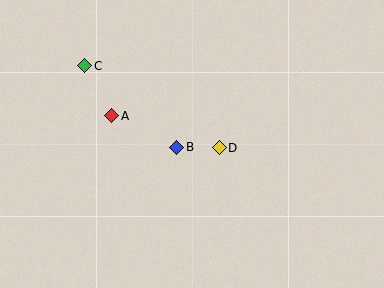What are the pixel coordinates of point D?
Point D is at (219, 148).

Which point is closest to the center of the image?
Point B at (177, 147) is closest to the center.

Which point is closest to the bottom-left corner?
Point A is closest to the bottom-left corner.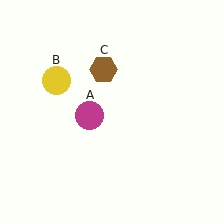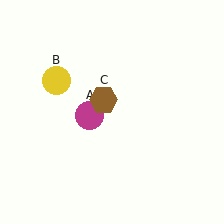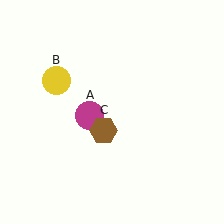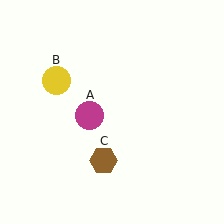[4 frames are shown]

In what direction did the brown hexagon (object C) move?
The brown hexagon (object C) moved down.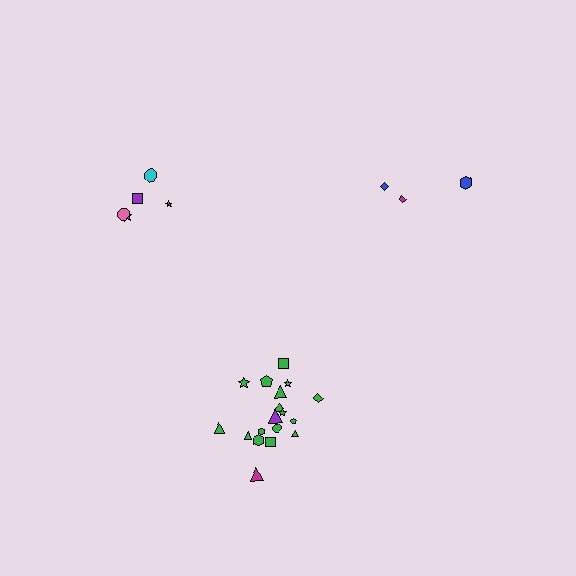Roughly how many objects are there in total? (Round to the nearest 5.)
Roughly 25 objects in total.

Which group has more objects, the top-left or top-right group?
The top-left group.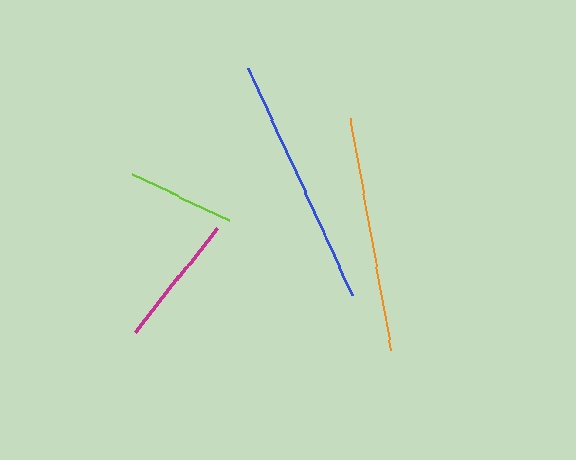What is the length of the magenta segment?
The magenta segment is approximately 133 pixels long.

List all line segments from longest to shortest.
From longest to shortest: blue, orange, magenta, lime.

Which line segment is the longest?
The blue line is the longest at approximately 250 pixels.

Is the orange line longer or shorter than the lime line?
The orange line is longer than the lime line.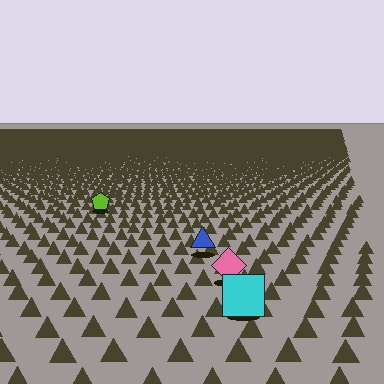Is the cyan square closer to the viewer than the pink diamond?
Yes. The cyan square is closer — you can tell from the texture gradient: the ground texture is coarser near it.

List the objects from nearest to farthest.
From nearest to farthest: the cyan square, the pink diamond, the blue triangle, the lime pentagon.